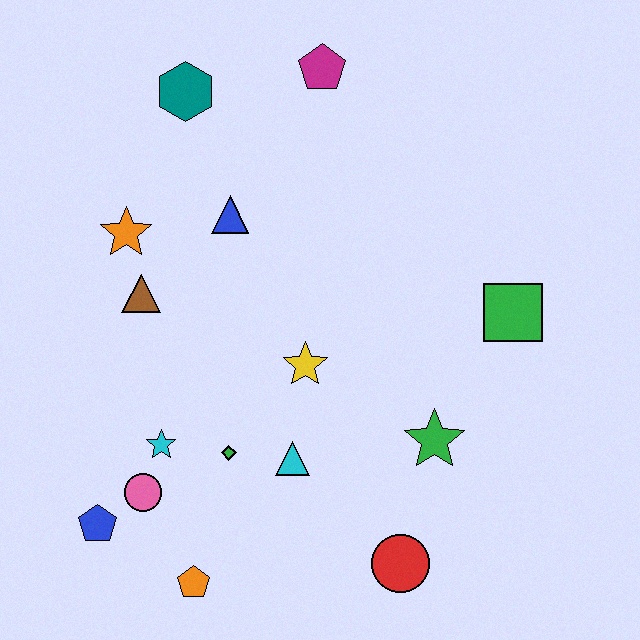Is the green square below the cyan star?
No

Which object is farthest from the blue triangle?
The red circle is farthest from the blue triangle.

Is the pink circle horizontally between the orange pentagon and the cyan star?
No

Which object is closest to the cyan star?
The pink circle is closest to the cyan star.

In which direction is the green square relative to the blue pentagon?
The green square is to the right of the blue pentagon.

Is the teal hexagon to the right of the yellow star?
No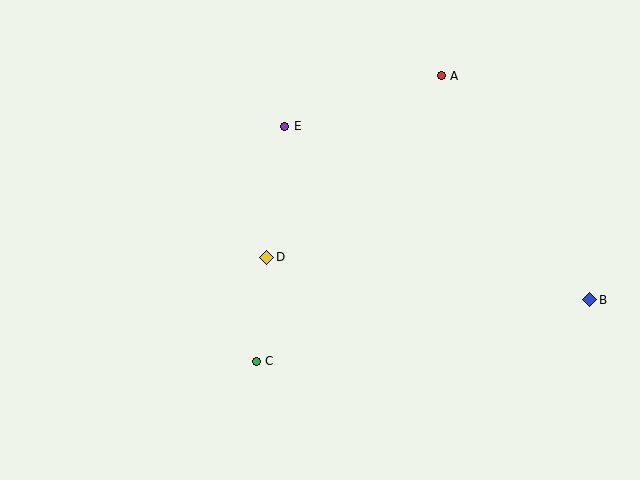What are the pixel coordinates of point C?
Point C is at (256, 361).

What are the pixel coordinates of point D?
Point D is at (267, 257).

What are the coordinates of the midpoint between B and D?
The midpoint between B and D is at (428, 279).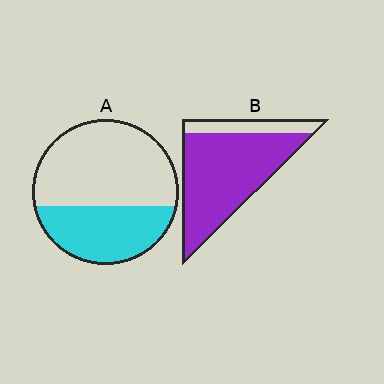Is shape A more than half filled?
No.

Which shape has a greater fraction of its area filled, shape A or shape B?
Shape B.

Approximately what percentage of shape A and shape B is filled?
A is approximately 40% and B is approximately 80%.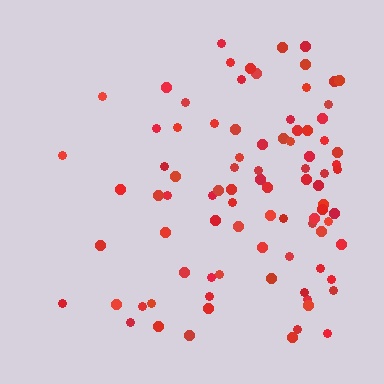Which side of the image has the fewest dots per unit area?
The left.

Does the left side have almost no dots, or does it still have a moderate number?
Still a moderate number, just noticeably fewer than the right.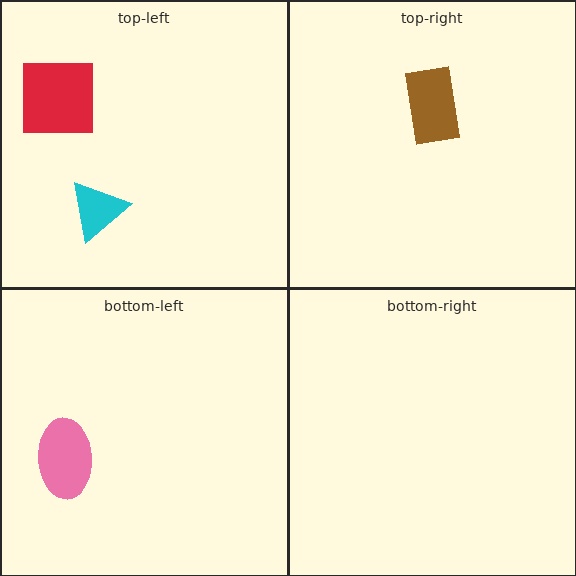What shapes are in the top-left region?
The cyan triangle, the red square.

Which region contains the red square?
The top-left region.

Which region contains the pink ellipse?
The bottom-left region.